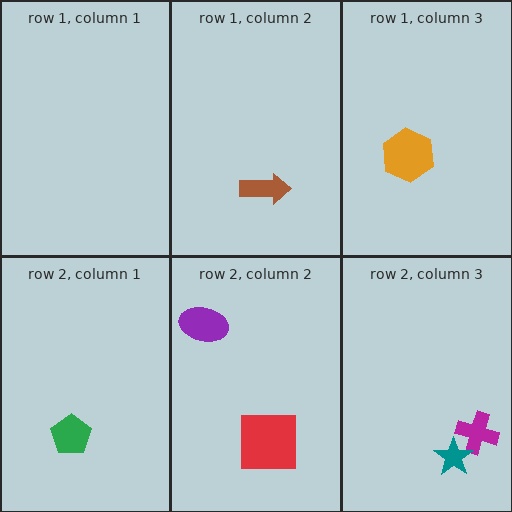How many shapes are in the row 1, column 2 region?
1.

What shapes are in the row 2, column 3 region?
The magenta cross, the teal star.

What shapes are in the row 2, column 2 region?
The red square, the purple ellipse.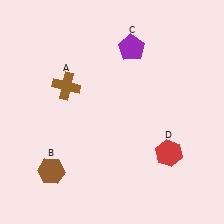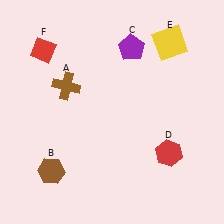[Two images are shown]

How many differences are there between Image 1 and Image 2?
There are 2 differences between the two images.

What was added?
A yellow square (E), a red diamond (F) were added in Image 2.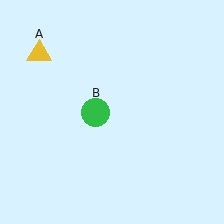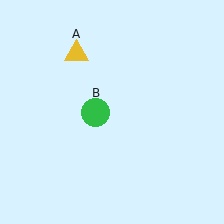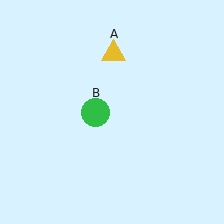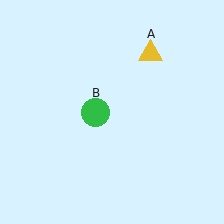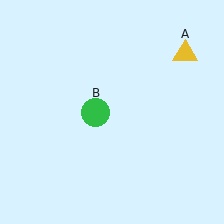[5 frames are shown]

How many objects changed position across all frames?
1 object changed position: yellow triangle (object A).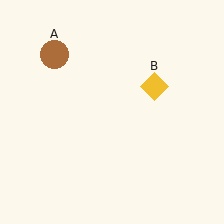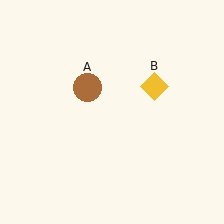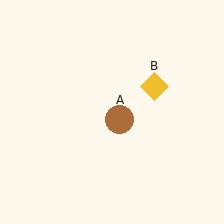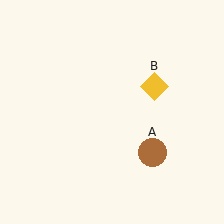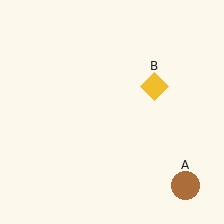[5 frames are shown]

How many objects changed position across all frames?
1 object changed position: brown circle (object A).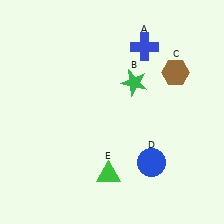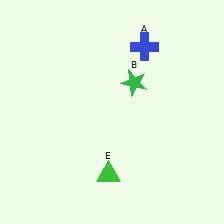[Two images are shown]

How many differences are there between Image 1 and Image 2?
There are 2 differences between the two images.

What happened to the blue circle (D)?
The blue circle (D) was removed in Image 2. It was in the bottom-right area of Image 1.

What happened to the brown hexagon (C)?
The brown hexagon (C) was removed in Image 2. It was in the top-right area of Image 1.